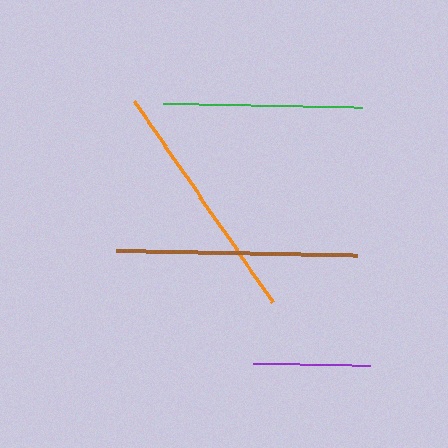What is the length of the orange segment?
The orange segment is approximately 244 pixels long.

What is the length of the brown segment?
The brown segment is approximately 242 pixels long.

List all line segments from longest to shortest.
From longest to shortest: orange, brown, green, purple.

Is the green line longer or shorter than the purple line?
The green line is longer than the purple line.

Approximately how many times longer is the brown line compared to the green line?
The brown line is approximately 1.2 times the length of the green line.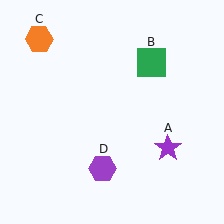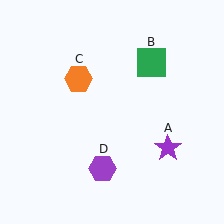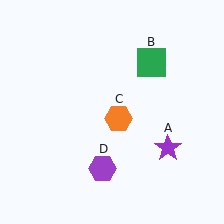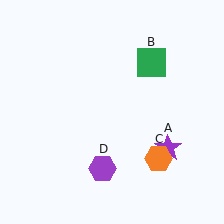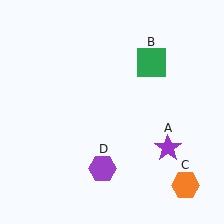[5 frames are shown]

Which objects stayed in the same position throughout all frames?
Purple star (object A) and green square (object B) and purple hexagon (object D) remained stationary.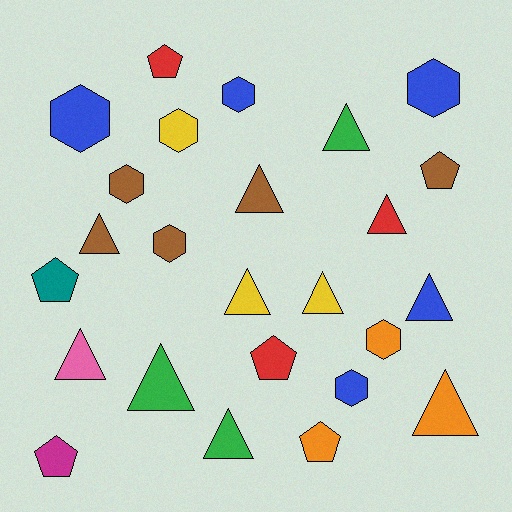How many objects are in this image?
There are 25 objects.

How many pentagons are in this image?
There are 6 pentagons.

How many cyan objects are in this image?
There are no cyan objects.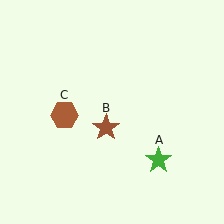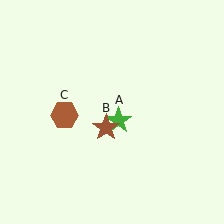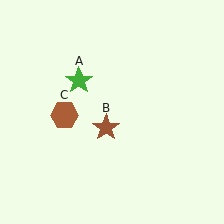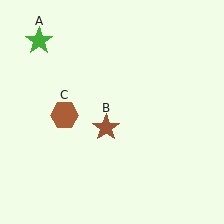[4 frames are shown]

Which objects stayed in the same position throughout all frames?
Brown star (object B) and brown hexagon (object C) remained stationary.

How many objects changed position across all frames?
1 object changed position: green star (object A).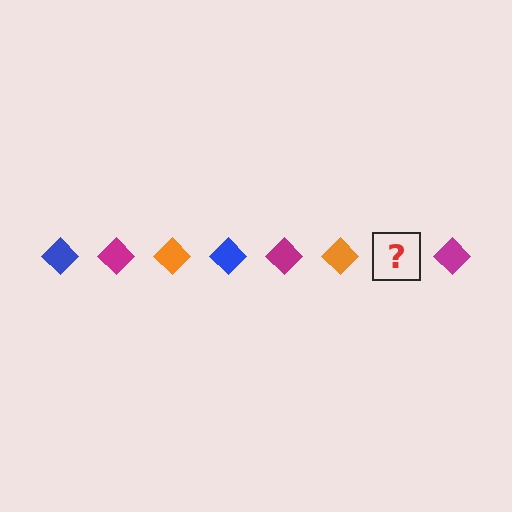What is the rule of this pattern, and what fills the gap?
The rule is that the pattern cycles through blue, magenta, orange diamonds. The gap should be filled with a blue diamond.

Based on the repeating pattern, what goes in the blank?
The blank should be a blue diamond.